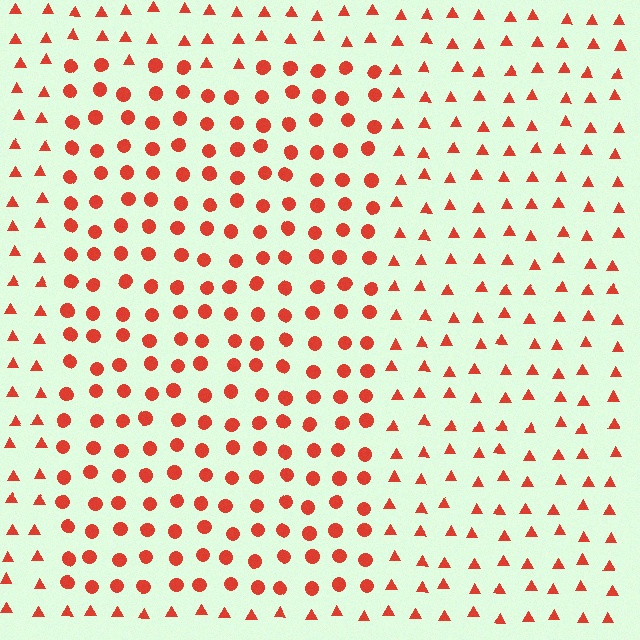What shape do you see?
I see a rectangle.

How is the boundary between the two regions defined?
The boundary is defined by a change in element shape: circles inside vs. triangles outside. All elements share the same color and spacing.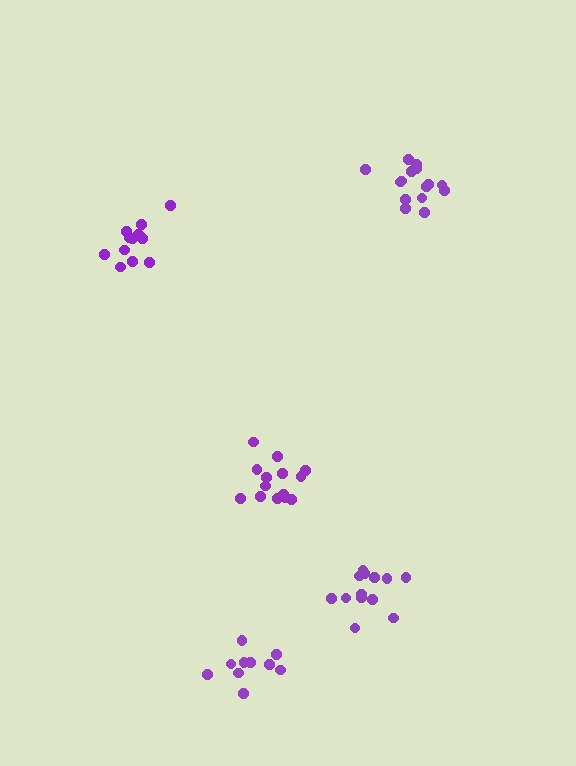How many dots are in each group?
Group 1: 10 dots, Group 2: 12 dots, Group 3: 14 dots, Group 4: 15 dots, Group 5: 13 dots (64 total).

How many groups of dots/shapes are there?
There are 5 groups.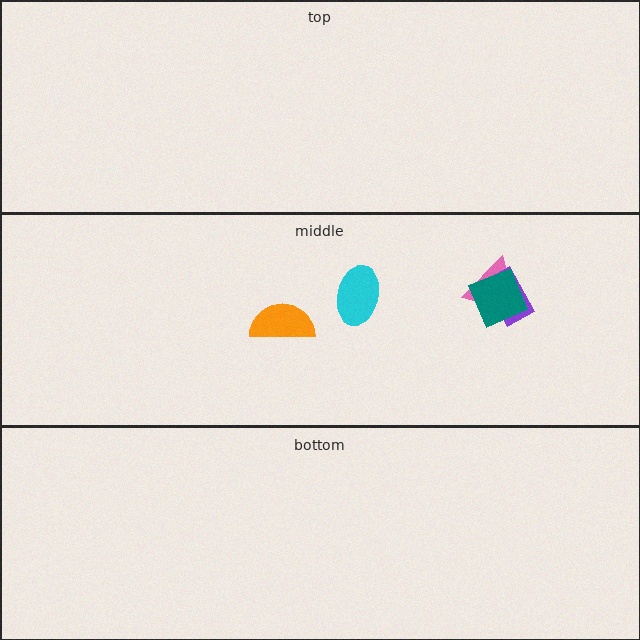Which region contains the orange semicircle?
The middle region.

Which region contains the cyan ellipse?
The middle region.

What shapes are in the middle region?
The cyan ellipse, the pink triangle, the orange semicircle, the purple rectangle, the teal diamond.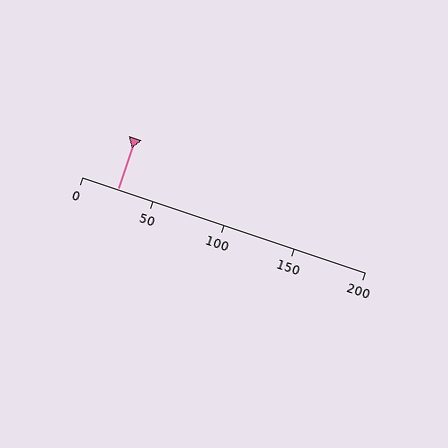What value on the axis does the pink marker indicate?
The marker indicates approximately 25.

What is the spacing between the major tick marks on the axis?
The major ticks are spaced 50 apart.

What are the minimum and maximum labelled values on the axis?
The axis runs from 0 to 200.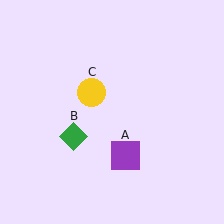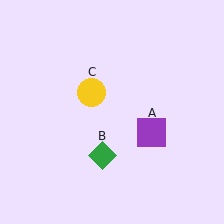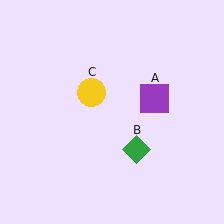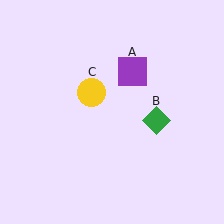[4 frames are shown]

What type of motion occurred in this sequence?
The purple square (object A), green diamond (object B) rotated counterclockwise around the center of the scene.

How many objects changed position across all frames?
2 objects changed position: purple square (object A), green diamond (object B).